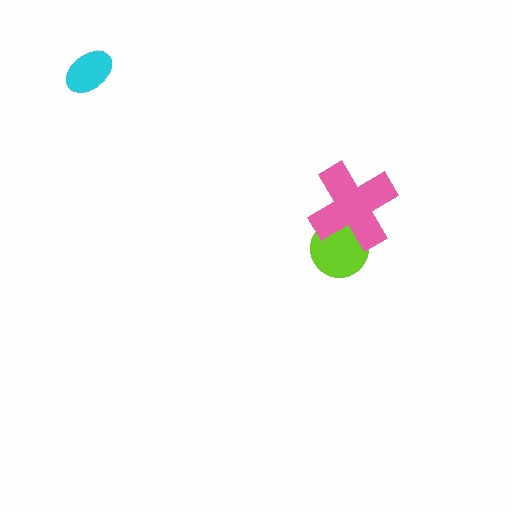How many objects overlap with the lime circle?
1 object overlaps with the lime circle.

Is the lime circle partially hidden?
Yes, it is partially covered by another shape.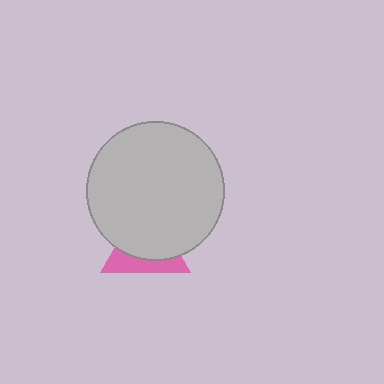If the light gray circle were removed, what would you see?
You would see the complete pink triangle.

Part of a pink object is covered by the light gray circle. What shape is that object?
It is a triangle.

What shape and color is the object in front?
The object in front is a light gray circle.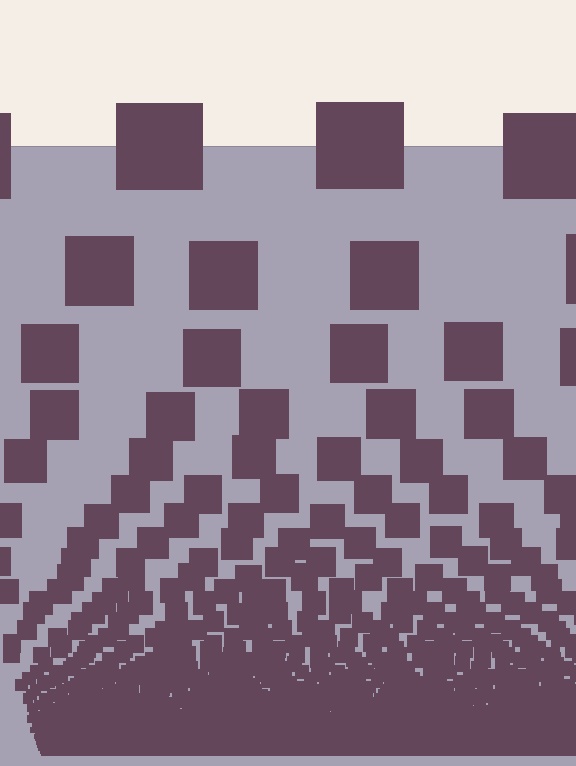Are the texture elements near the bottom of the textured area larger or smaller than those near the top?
Smaller. The gradient is inverted — elements near the bottom are smaller and denser.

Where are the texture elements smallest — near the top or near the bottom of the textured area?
Near the bottom.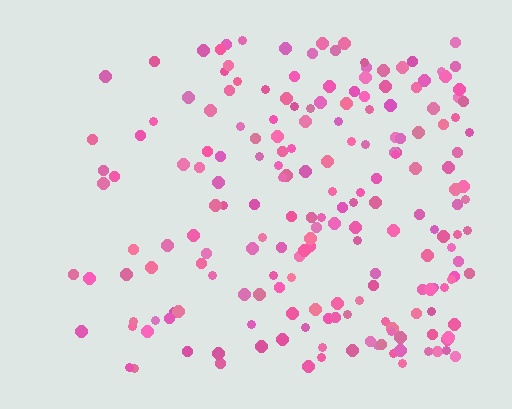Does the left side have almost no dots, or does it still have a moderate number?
Still a moderate number, just noticeably fewer than the right.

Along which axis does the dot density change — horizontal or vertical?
Horizontal.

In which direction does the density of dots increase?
From left to right, with the right side densest.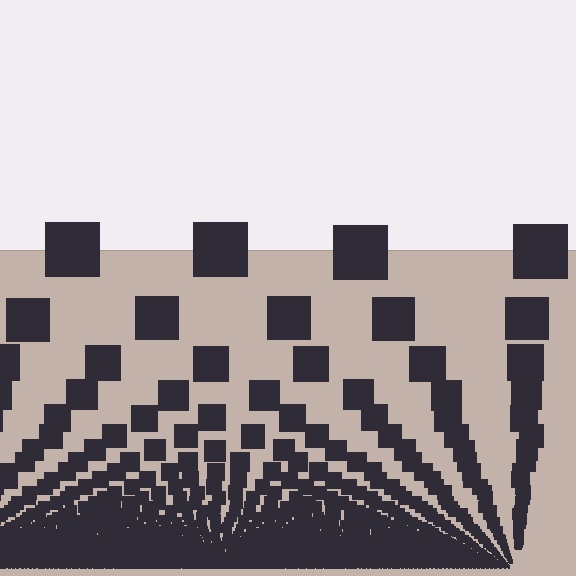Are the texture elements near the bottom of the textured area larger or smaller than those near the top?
Smaller. The gradient is inverted — elements near the bottom are smaller and denser.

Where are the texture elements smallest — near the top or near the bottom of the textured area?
Near the bottom.